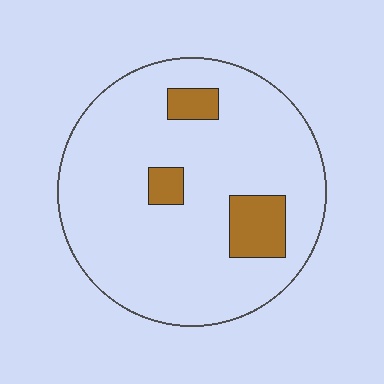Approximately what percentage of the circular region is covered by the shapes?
Approximately 10%.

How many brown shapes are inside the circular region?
3.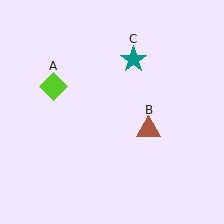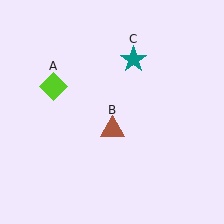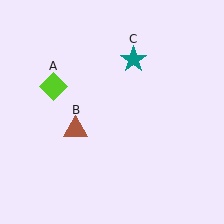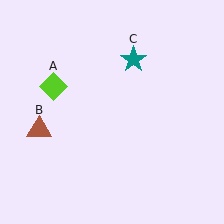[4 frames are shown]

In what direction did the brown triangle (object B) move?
The brown triangle (object B) moved left.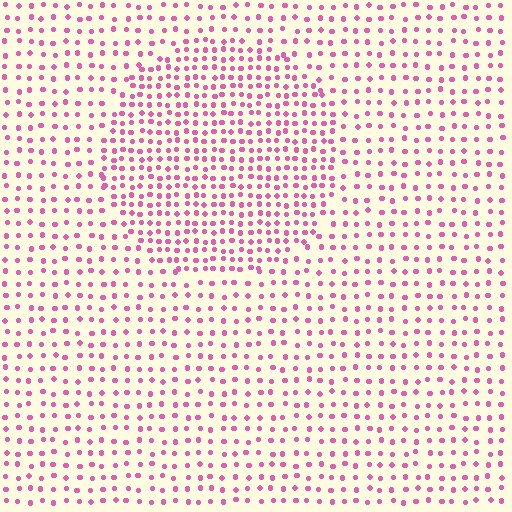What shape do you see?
I see a circle.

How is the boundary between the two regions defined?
The boundary is defined by a change in element density (approximately 1.8x ratio). All elements are the same color, size, and shape.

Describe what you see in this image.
The image contains small pink elements arranged at two different densities. A circle-shaped region is visible where the elements are more densely packed than the surrounding area.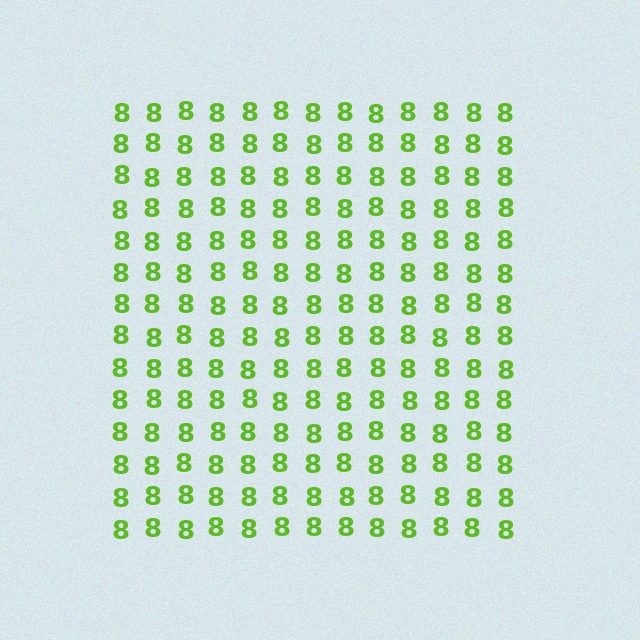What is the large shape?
The large shape is a square.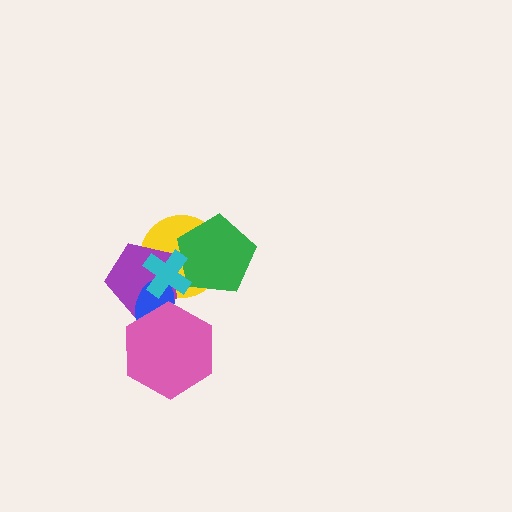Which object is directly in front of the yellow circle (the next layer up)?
The purple pentagon is directly in front of the yellow circle.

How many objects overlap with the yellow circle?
4 objects overlap with the yellow circle.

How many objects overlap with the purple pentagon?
4 objects overlap with the purple pentagon.